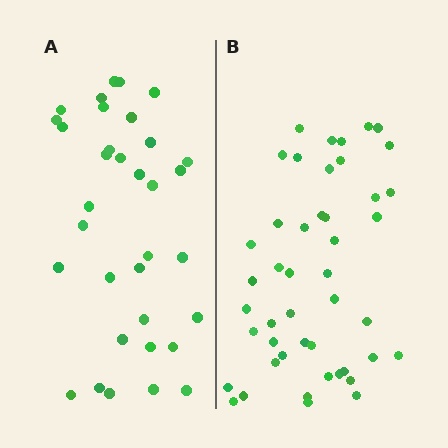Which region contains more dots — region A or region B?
Region B (the right region) has more dots.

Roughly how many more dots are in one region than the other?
Region B has roughly 12 or so more dots than region A.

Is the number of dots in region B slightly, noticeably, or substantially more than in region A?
Region B has noticeably more, but not dramatically so. The ratio is roughly 1.4 to 1.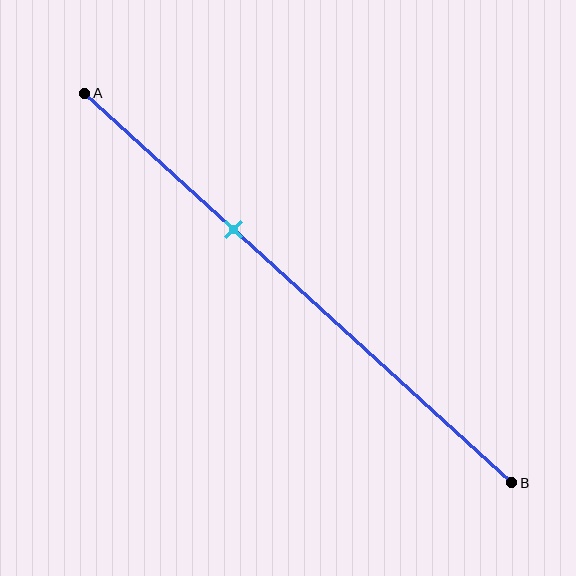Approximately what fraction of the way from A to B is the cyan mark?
The cyan mark is approximately 35% of the way from A to B.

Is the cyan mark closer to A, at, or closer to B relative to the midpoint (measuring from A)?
The cyan mark is closer to point A than the midpoint of segment AB.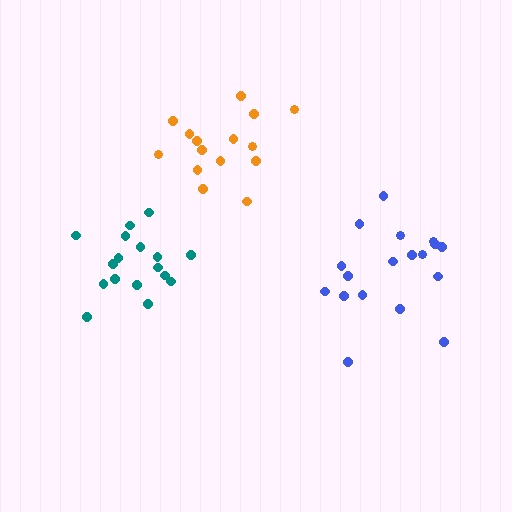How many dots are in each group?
Group 1: 17 dots, Group 2: 15 dots, Group 3: 18 dots (50 total).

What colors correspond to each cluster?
The clusters are colored: teal, orange, blue.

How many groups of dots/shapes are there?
There are 3 groups.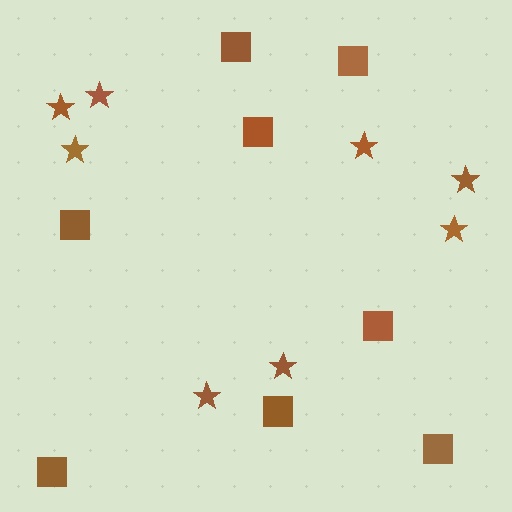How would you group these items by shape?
There are 2 groups: one group of stars (8) and one group of squares (8).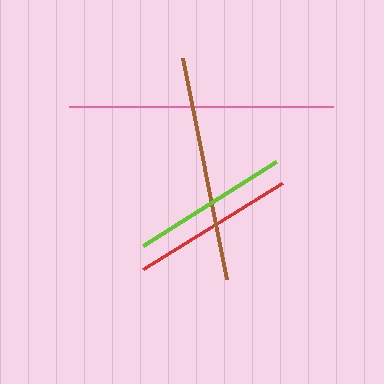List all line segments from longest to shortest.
From longest to shortest: pink, brown, red, lime.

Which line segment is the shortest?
The lime line is the shortest at approximately 157 pixels.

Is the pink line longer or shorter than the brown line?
The pink line is longer than the brown line.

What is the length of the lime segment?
The lime segment is approximately 157 pixels long.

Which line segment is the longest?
The pink line is the longest at approximately 264 pixels.